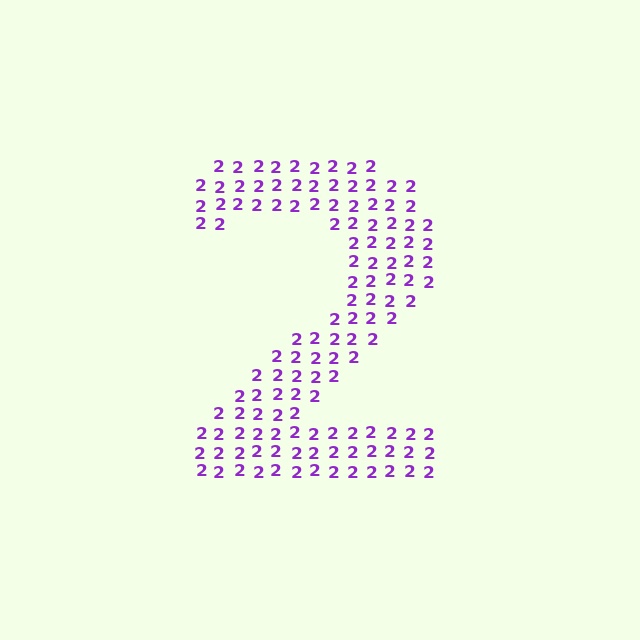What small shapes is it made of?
It is made of small digit 2's.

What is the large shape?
The large shape is the digit 2.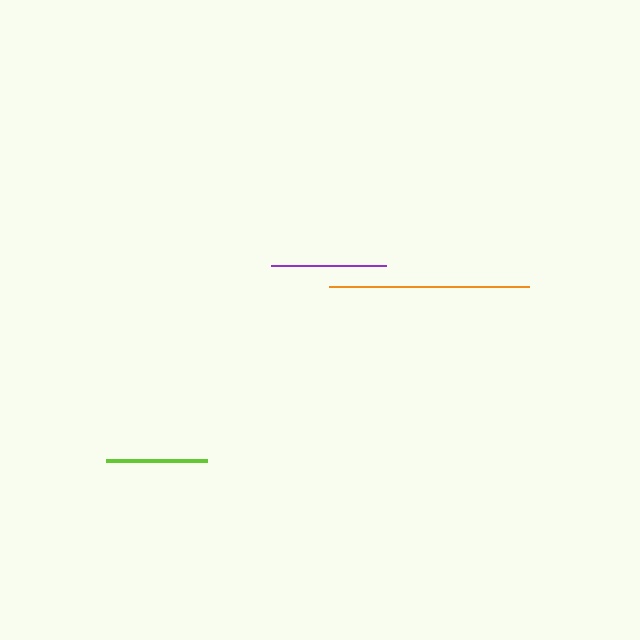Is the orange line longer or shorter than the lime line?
The orange line is longer than the lime line.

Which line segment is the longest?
The orange line is the longest at approximately 200 pixels.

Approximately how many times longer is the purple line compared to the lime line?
The purple line is approximately 1.1 times the length of the lime line.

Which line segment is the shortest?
The lime line is the shortest at approximately 101 pixels.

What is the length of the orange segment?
The orange segment is approximately 200 pixels long.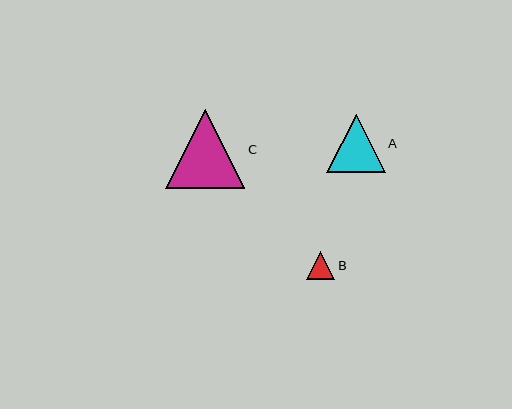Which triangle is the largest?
Triangle C is the largest with a size of approximately 79 pixels.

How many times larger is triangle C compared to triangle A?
Triangle C is approximately 1.4 times the size of triangle A.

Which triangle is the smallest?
Triangle B is the smallest with a size of approximately 29 pixels.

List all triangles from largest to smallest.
From largest to smallest: C, A, B.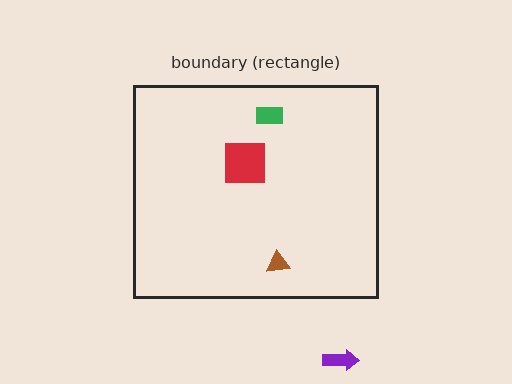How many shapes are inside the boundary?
3 inside, 1 outside.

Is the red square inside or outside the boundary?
Inside.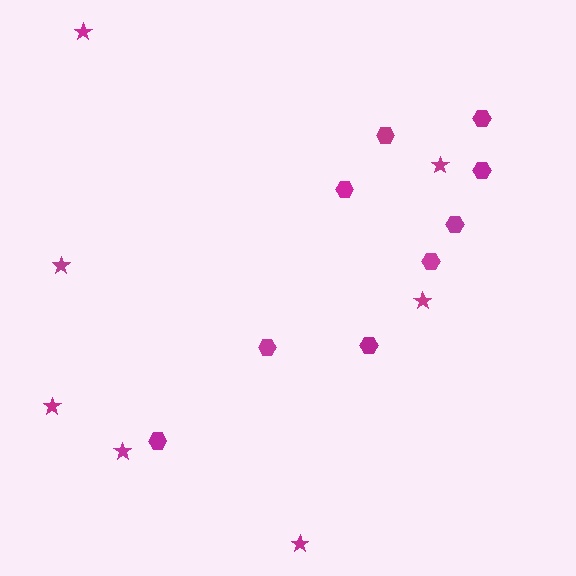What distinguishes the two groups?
There are 2 groups: one group of hexagons (9) and one group of stars (7).